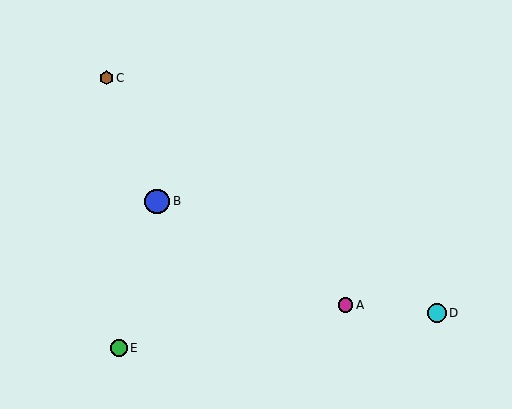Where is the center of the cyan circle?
The center of the cyan circle is at (437, 313).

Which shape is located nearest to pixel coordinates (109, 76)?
The brown hexagon (labeled C) at (106, 78) is nearest to that location.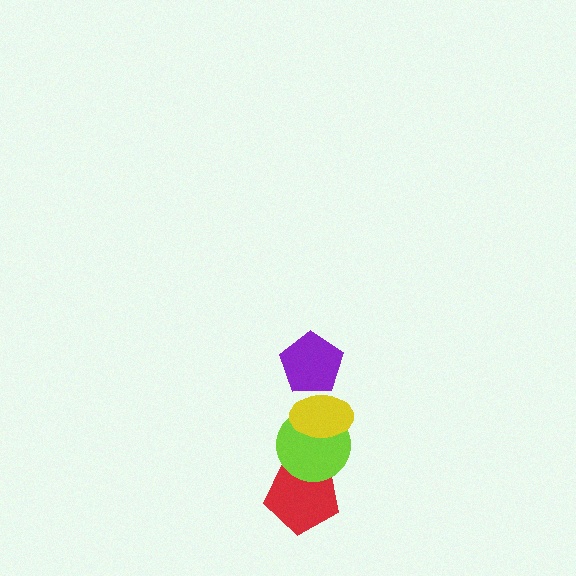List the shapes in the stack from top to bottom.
From top to bottom: the purple pentagon, the yellow ellipse, the lime circle, the red pentagon.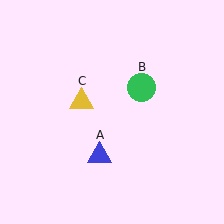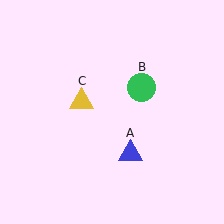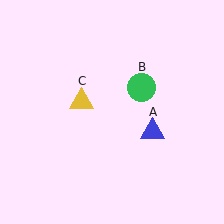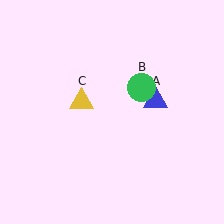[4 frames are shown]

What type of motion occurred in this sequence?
The blue triangle (object A) rotated counterclockwise around the center of the scene.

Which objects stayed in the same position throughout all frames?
Green circle (object B) and yellow triangle (object C) remained stationary.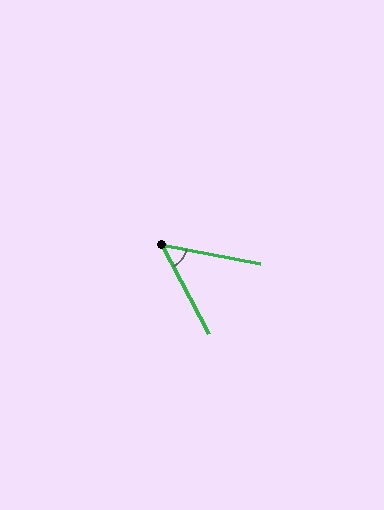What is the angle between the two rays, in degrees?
Approximately 51 degrees.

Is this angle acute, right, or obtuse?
It is acute.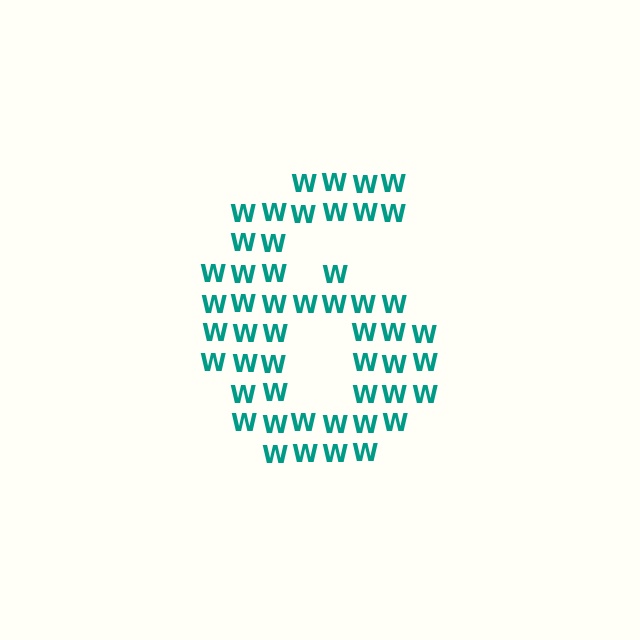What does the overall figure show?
The overall figure shows the digit 6.